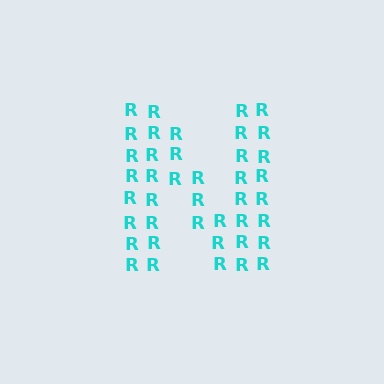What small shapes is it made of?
It is made of small letter R's.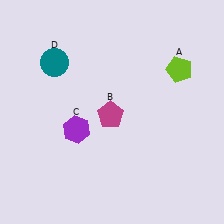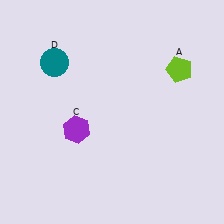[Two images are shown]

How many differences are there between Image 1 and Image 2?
There is 1 difference between the two images.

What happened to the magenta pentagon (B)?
The magenta pentagon (B) was removed in Image 2. It was in the bottom-left area of Image 1.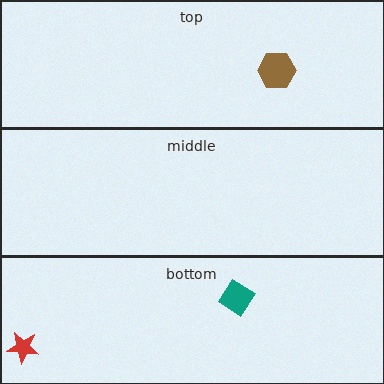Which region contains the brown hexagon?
The top region.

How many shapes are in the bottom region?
2.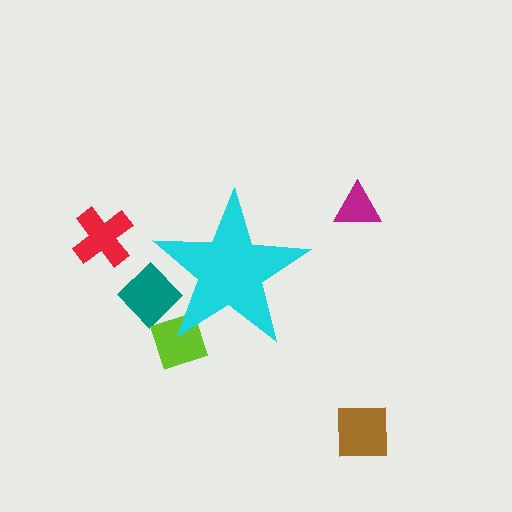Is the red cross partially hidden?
No, the red cross is fully visible.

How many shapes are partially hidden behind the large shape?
2 shapes are partially hidden.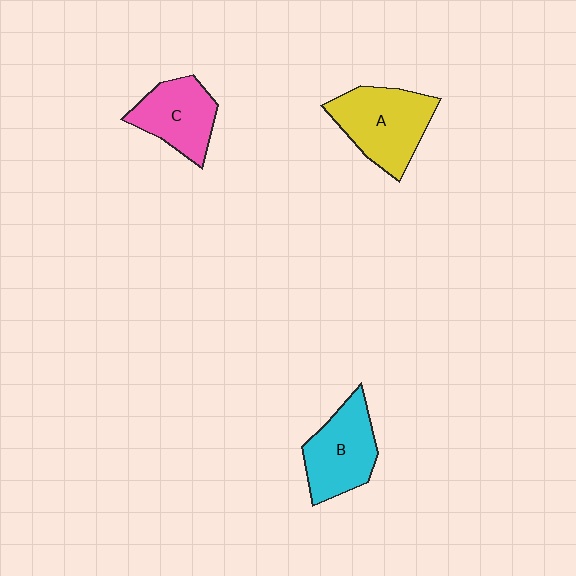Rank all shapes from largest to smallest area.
From largest to smallest: A (yellow), B (cyan), C (pink).